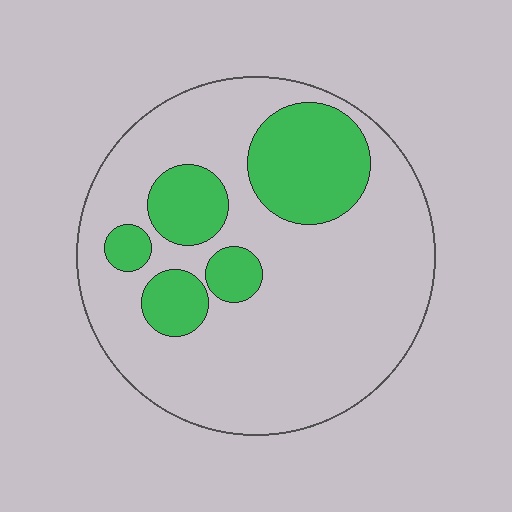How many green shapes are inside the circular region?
5.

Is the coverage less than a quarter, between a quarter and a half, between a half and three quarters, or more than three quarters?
Less than a quarter.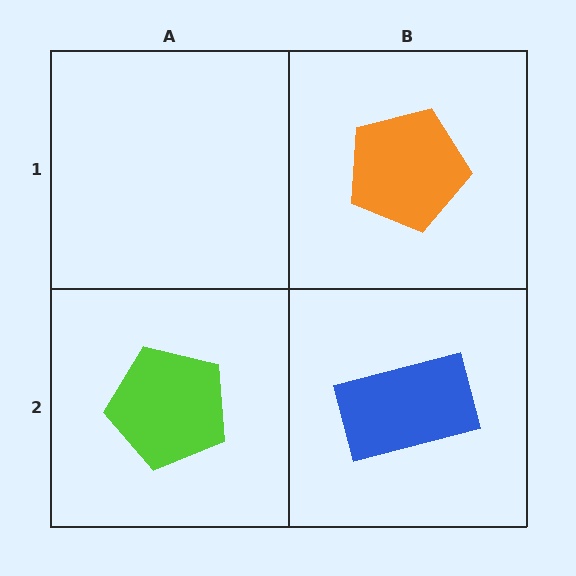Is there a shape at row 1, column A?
No, that cell is empty.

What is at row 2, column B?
A blue rectangle.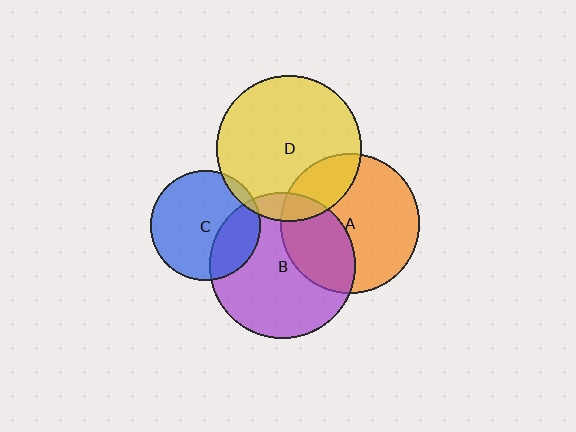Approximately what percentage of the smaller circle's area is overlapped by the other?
Approximately 25%.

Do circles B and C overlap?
Yes.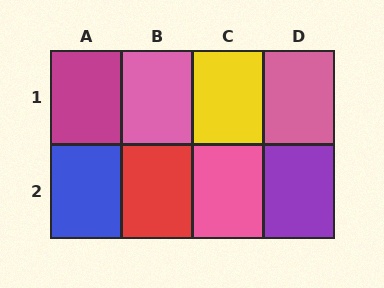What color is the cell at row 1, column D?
Pink.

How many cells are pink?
3 cells are pink.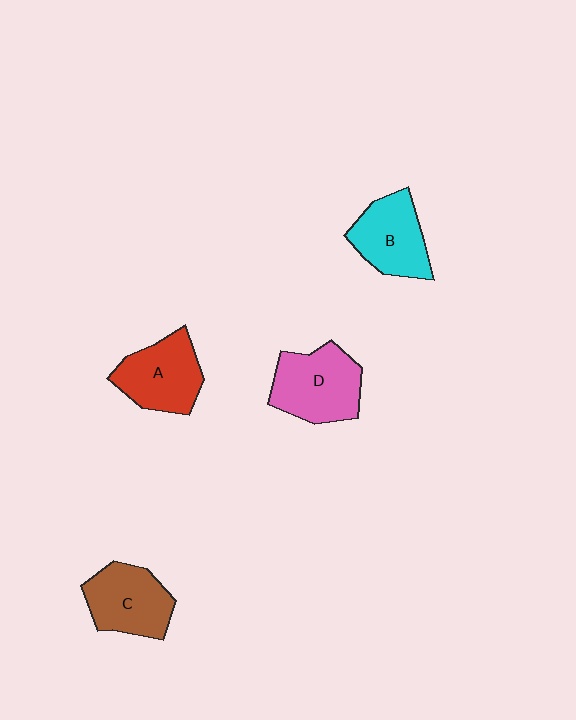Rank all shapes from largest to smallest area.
From largest to smallest: D (pink), A (red), C (brown), B (cyan).